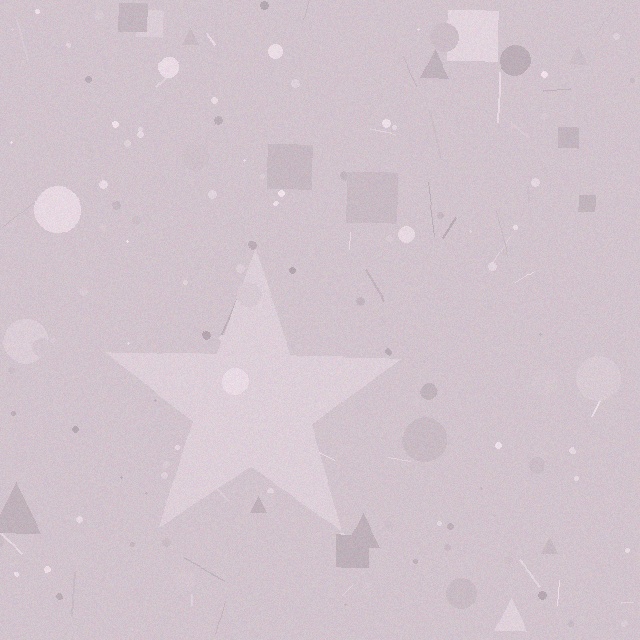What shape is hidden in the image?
A star is hidden in the image.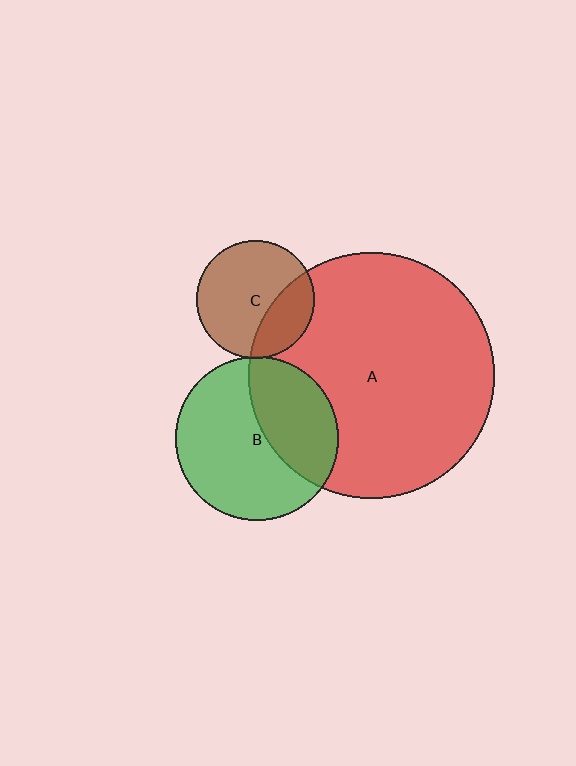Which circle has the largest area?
Circle A (red).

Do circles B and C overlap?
Yes.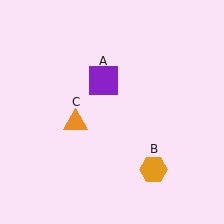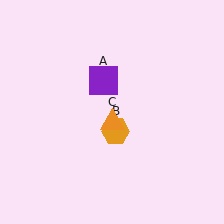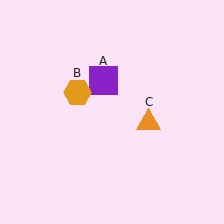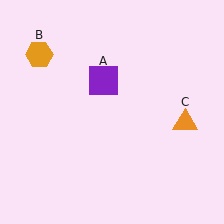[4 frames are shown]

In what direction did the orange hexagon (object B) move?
The orange hexagon (object B) moved up and to the left.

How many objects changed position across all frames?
2 objects changed position: orange hexagon (object B), orange triangle (object C).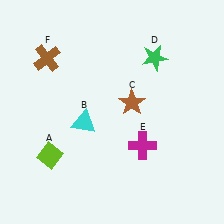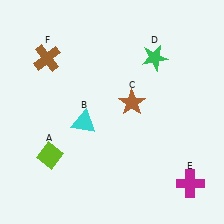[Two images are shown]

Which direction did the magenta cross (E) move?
The magenta cross (E) moved right.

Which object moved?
The magenta cross (E) moved right.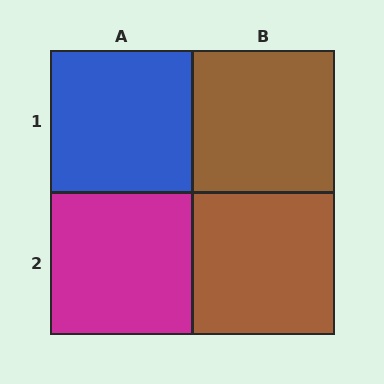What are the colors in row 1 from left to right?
Blue, brown.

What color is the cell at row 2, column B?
Brown.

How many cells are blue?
1 cell is blue.